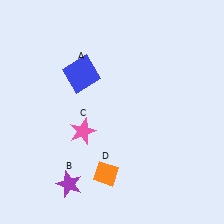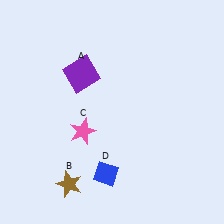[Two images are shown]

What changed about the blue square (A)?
In Image 1, A is blue. In Image 2, it changed to purple.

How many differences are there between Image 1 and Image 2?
There are 3 differences between the two images.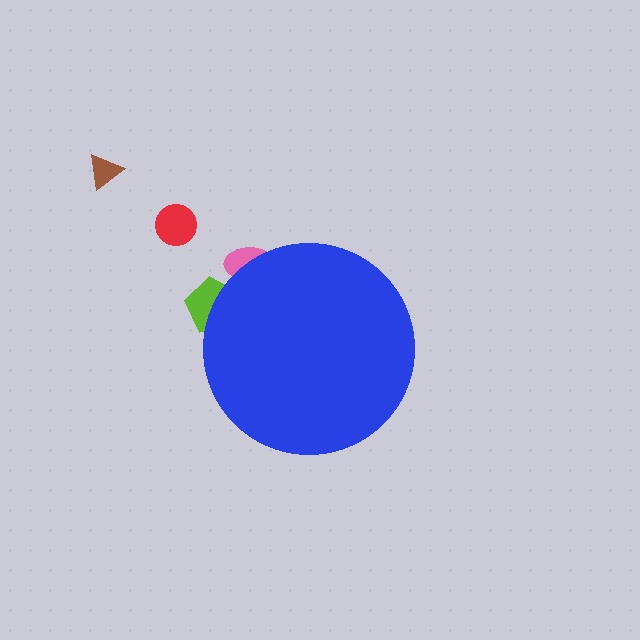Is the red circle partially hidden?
No, the red circle is fully visible.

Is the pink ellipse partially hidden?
Yes, the pink ellipse is partially hidden behind the blue circle.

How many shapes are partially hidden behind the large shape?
2 shapes are partially hidden.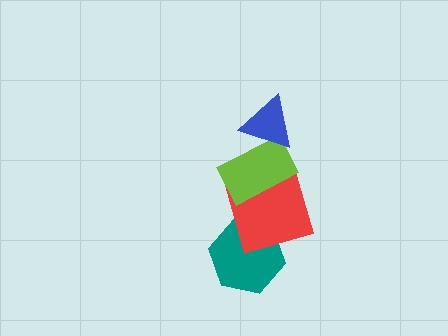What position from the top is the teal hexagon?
The teal hexagon is 4th from the top.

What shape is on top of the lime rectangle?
The blue triangle is on top of the lime rectangle.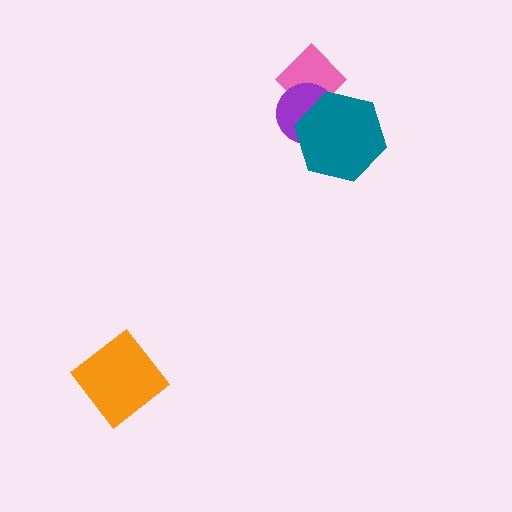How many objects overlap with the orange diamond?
0 objects overlap with the orange diamond.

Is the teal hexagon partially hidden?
No, no other shape covers it.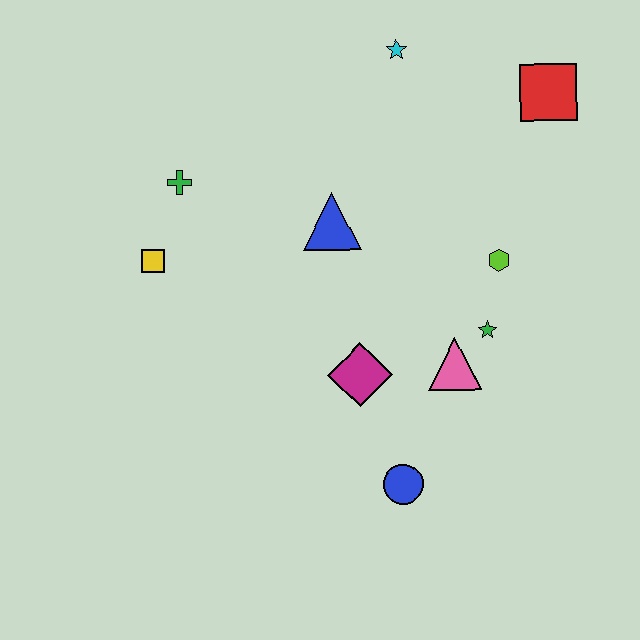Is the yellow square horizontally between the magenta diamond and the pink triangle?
No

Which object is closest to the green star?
The pink triangle is closest to the green star.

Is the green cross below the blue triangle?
No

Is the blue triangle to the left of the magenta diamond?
Yes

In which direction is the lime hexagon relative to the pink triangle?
The lime hexagon is above the pink triangle.